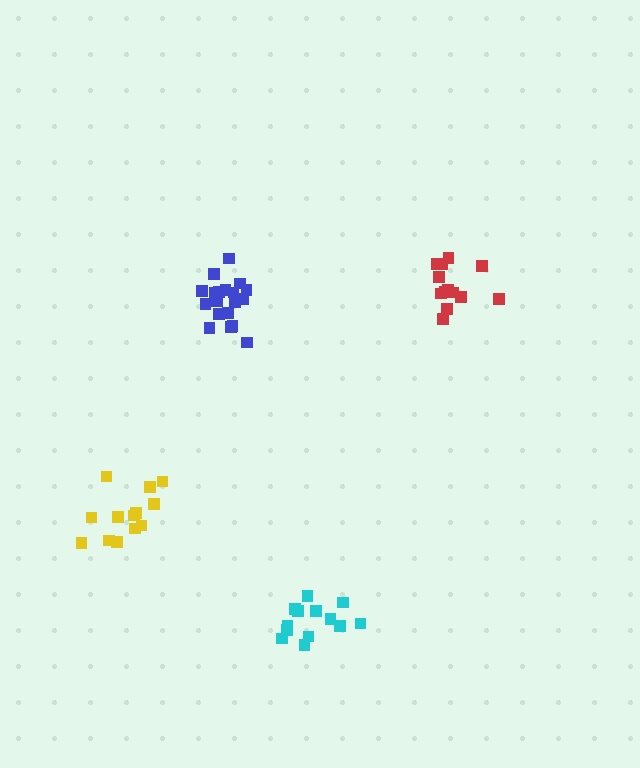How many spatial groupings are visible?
There are 4 spatial groupings.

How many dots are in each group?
Group 1: 19 dots, Group 2: 13 dots, Group 3: 13 dots, Group 4: 13 dots (58 total).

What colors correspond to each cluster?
The clusters are colored: blue, yellow, cyan, red.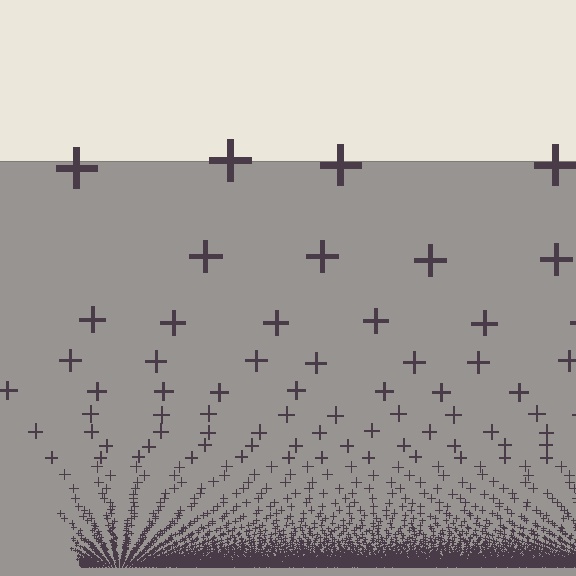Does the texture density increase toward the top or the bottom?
Density increases toward the bottom.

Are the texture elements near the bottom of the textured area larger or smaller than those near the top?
Smaller. The gradient is inverted — elements near the bottom are smaller and denser.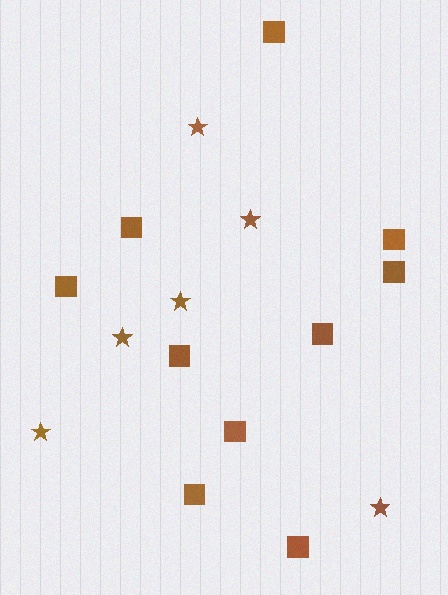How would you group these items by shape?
There are 2 groups: one group of stars (6) and one group of squares (10).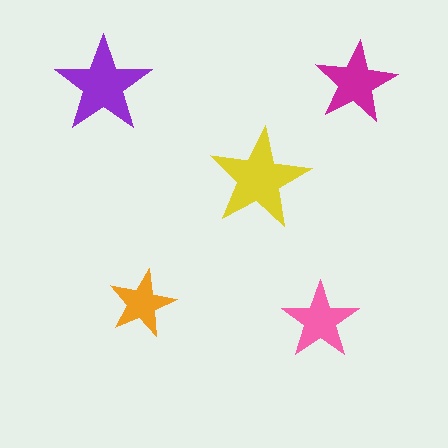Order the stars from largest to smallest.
the yellow one, the purple one, the magenta one, the pink one, the orange one.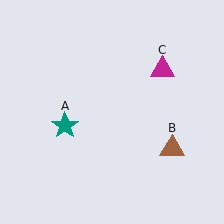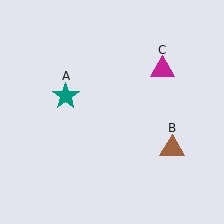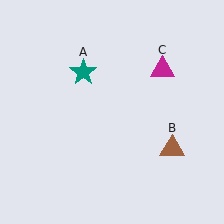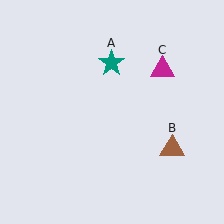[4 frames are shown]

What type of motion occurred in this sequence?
The teal star (object A) rotated clockwise around the center of the scene.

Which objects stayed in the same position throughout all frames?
Brown triangle (object B) and magenta triangle (object C) remained stationary.